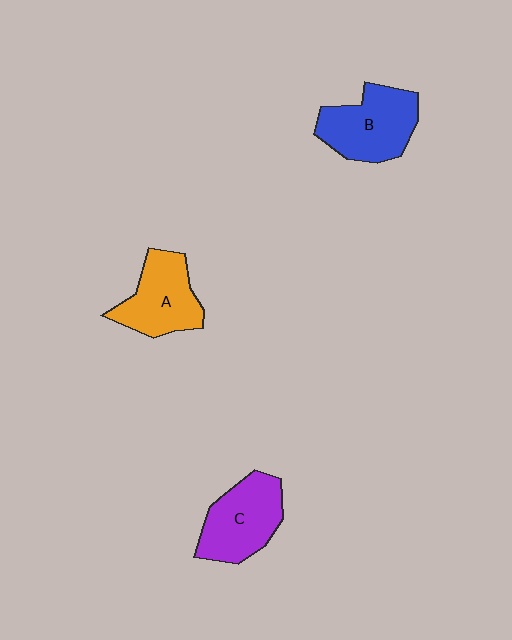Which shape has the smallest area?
Shape A (orange).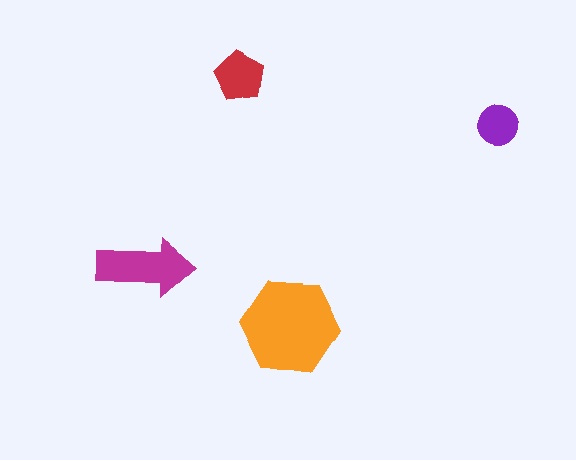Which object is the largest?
The orange hexagon.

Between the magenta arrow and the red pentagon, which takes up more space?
The magenta arrow.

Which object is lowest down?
The orange hexagon is bottommost.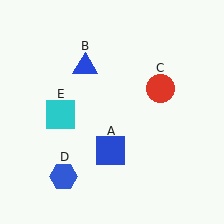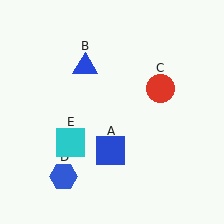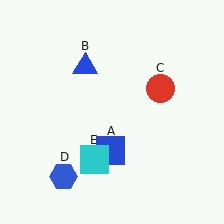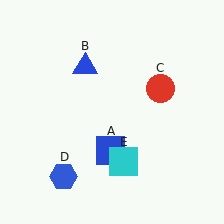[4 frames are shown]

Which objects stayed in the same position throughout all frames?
Blue square (object A) and blue triangle (object B) and red circle (object C) and blue hexagon (object D) remained stationary.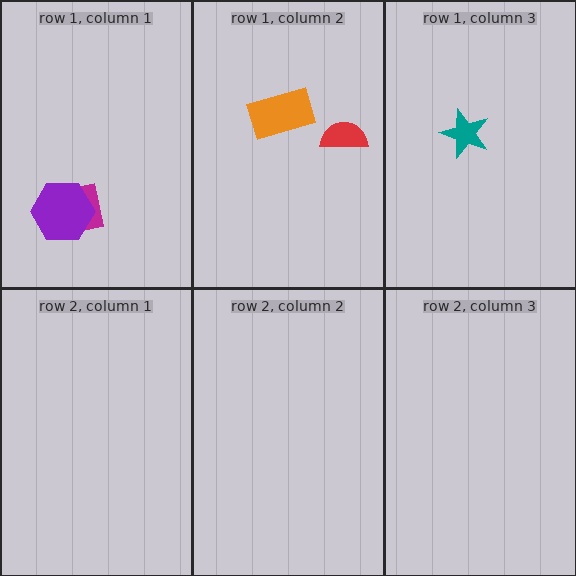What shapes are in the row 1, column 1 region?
The magenta square, the purple hexagon.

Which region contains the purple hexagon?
The row 1, column 1 region.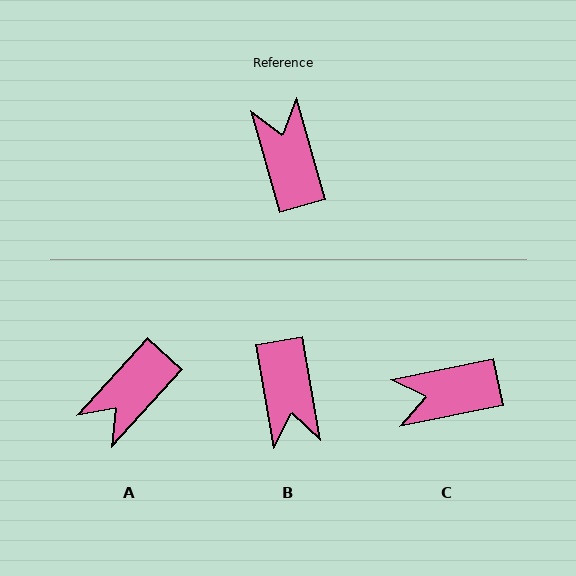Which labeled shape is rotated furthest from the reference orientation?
B, about 174 degrees away.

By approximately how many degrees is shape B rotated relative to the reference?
Approximately 174 degrees counter-clockwise.